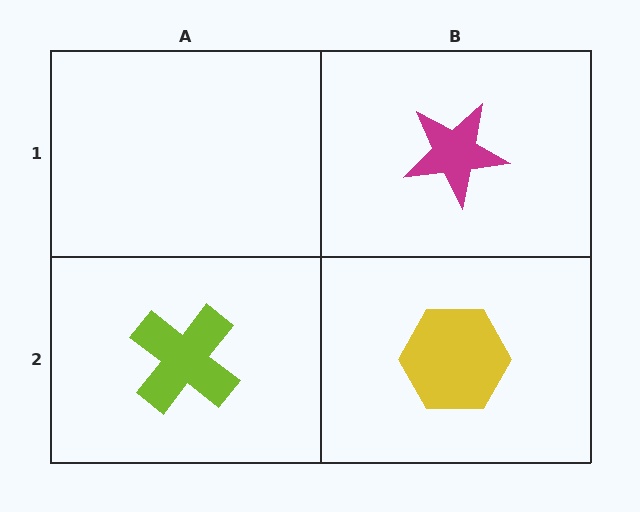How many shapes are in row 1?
1 shape.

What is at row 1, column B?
A magenta star.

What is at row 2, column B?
A yellow hexagon.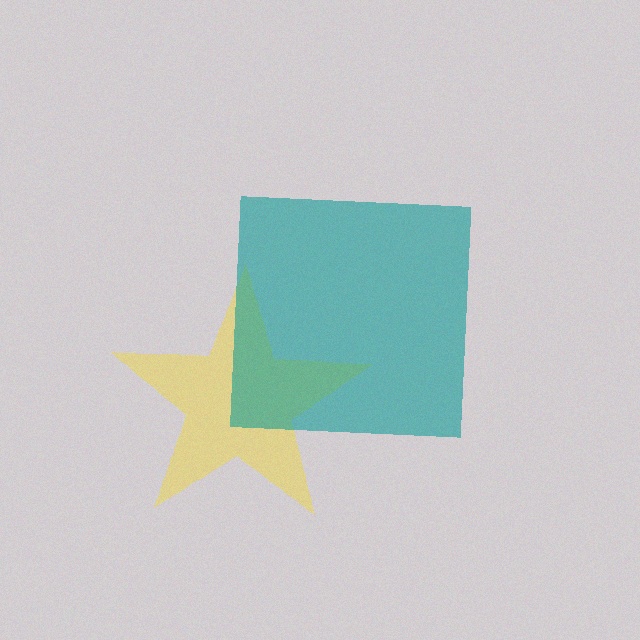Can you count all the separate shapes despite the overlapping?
Yes, there are 2 separate shapes.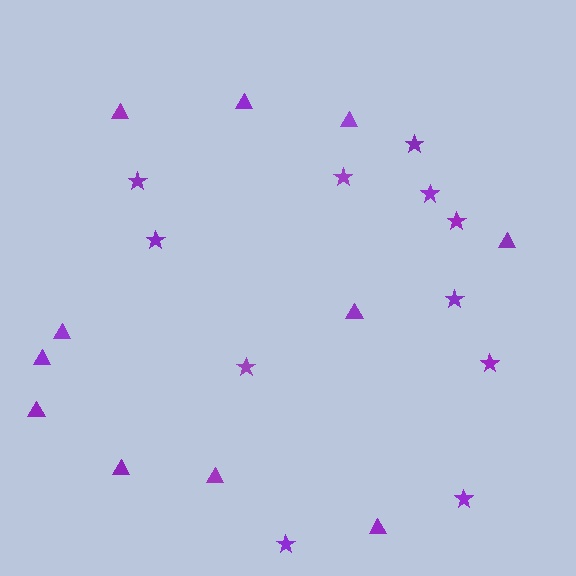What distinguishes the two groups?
There are 2 groups: one group of stars (11) and one group of triangles (11).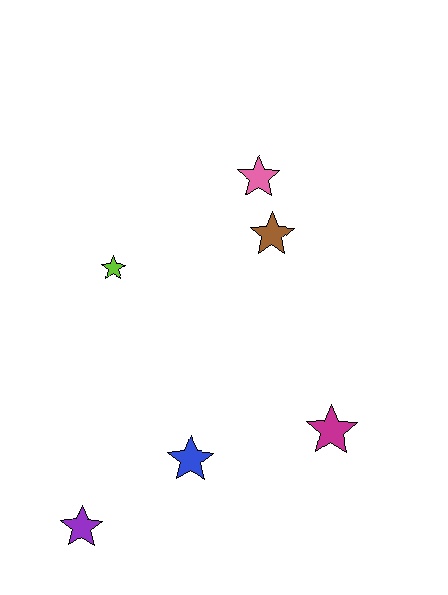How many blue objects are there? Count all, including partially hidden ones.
There is 1 blue object.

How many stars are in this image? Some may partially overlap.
There are 6 stars.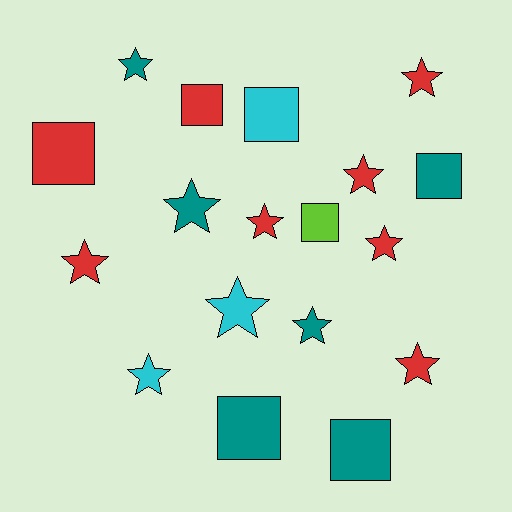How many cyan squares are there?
There is 1 cyan square.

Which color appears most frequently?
Red, with 8 objects.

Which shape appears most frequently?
Star, with 11 objects.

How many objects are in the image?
There are 18 objects.